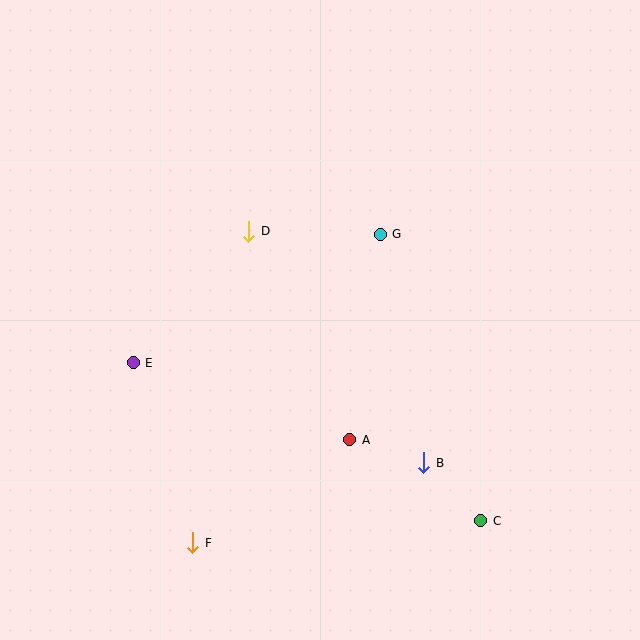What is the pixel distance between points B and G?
The distance between B and G is 232 pixels.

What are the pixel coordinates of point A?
Point A is at (350, 440).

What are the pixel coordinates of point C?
Point C is at (481, 521).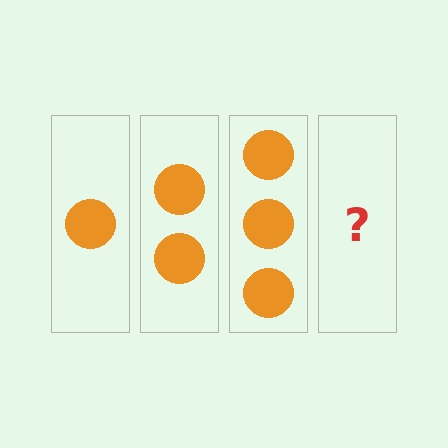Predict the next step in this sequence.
The next step is 4 circles.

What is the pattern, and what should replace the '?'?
The pattern is that each step adds one more circle. The '?' should be 4 circles.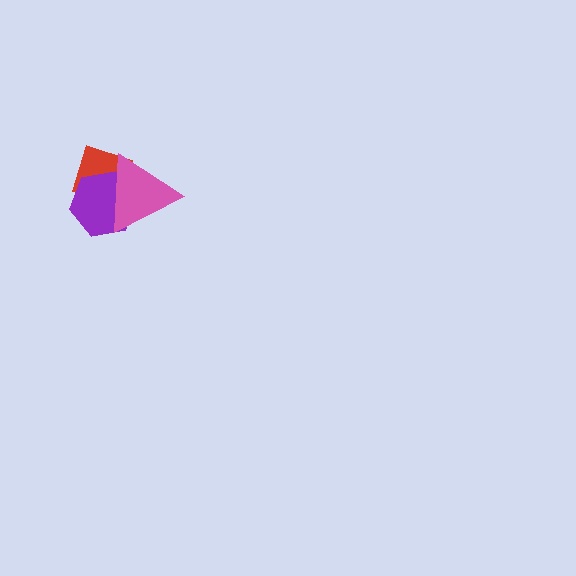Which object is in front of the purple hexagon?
The pink triangle is in front of the purple hexagon.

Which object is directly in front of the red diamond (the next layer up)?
The purple hexagon is directly in front of the red diamond.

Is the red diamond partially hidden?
Yes, it is partially covered by another shape.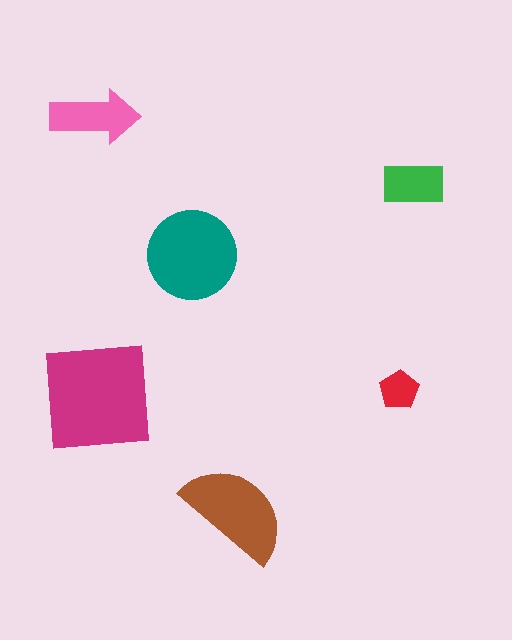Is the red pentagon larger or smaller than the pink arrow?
Smaller.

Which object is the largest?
The magenta square.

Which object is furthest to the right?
The green rectangle is rightmost.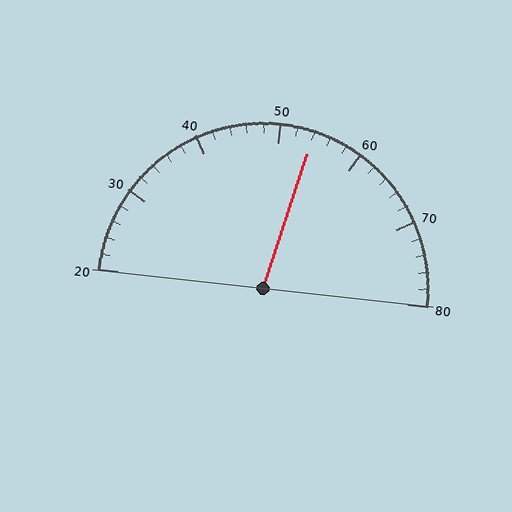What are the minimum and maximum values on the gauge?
The gauge ranges from 20 to 80.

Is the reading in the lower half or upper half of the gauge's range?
The reading is in the upper half of the range (20 to 80).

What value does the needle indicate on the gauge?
The needle indicates approximately 54.